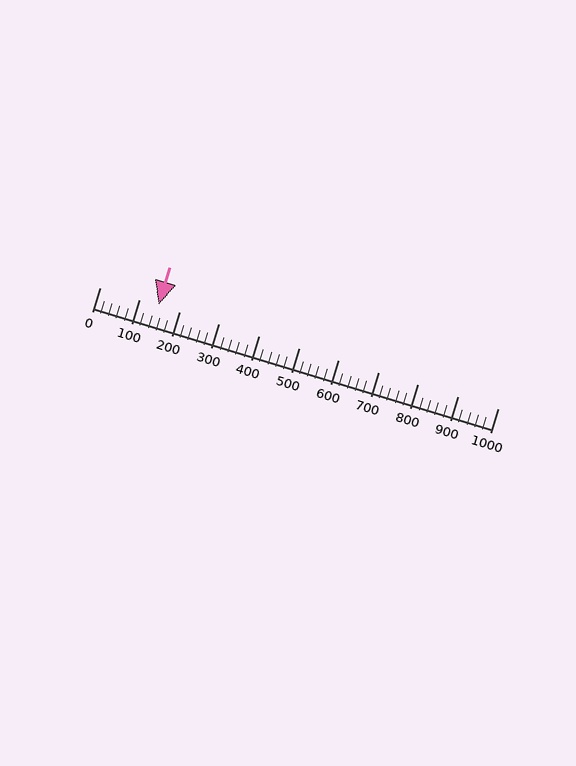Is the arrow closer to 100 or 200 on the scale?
The arrow is closer to 100.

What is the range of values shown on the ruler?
The ruler shows values from 0 to 1000.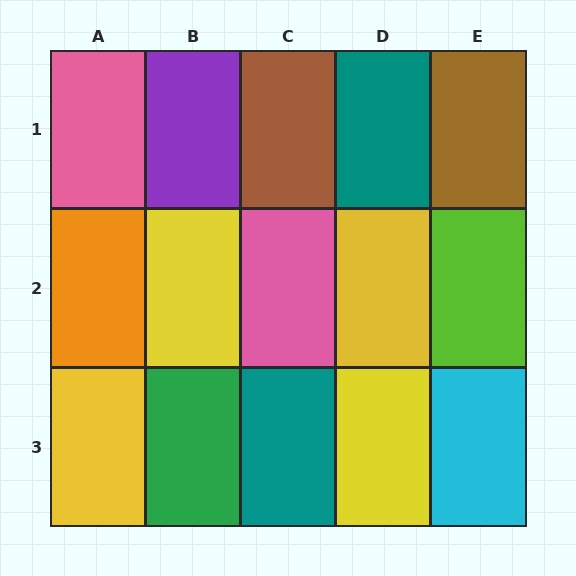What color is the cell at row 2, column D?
Yellow.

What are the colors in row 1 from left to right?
Pink, purple, brown, teal, brown.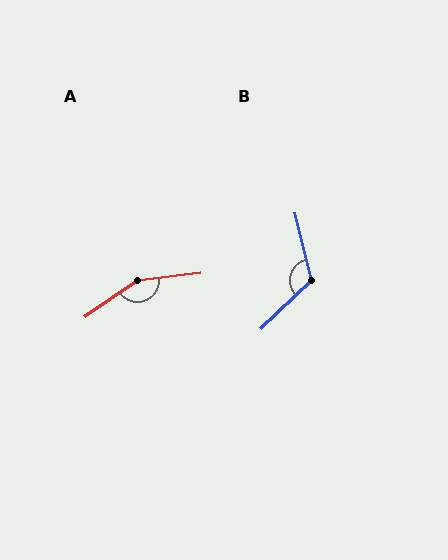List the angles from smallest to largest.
B (120°), A (151°).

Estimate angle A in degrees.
Approximately 151 degrees.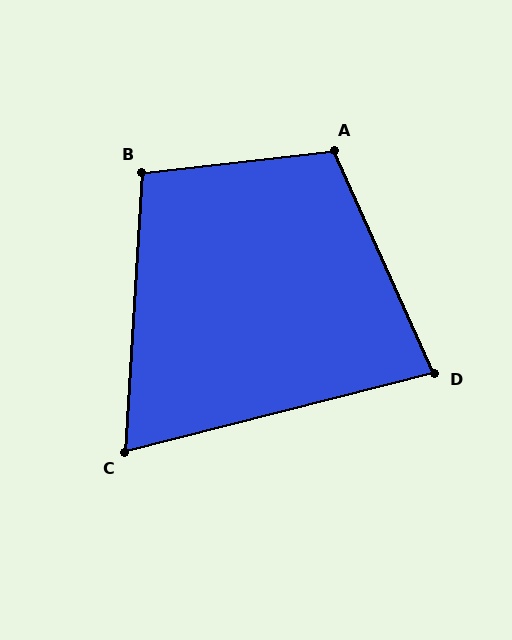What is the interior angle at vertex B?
Approximately 100 degrees (obtuse).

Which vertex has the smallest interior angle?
C, at approximately 72 degrees.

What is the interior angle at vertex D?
Approximately 80 degrees (acute).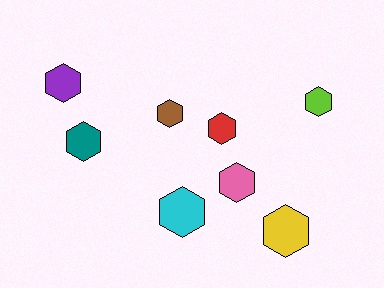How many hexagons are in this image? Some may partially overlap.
There are 8 hexagons.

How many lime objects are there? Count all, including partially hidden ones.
There is 1 lime object.